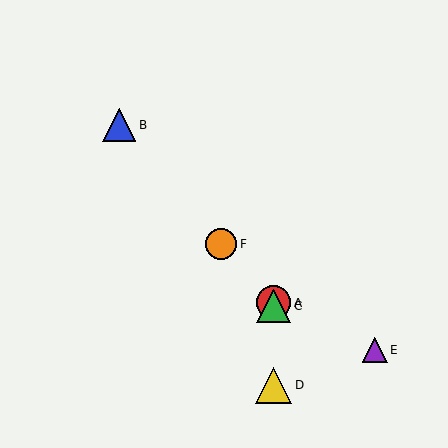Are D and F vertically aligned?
No, D is at x≈274 and F is at x≈221.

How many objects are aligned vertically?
3 objects (A, C, D) are aligned vertically.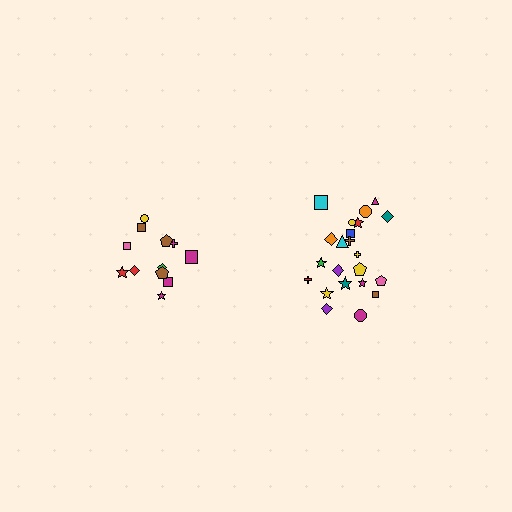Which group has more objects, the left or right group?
The right group.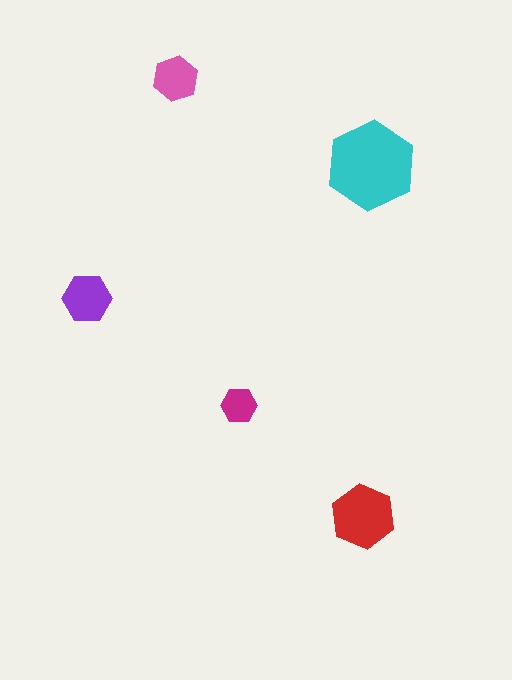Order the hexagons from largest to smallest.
the cyan one, the red one, the purple one, the pink one, the magenta one.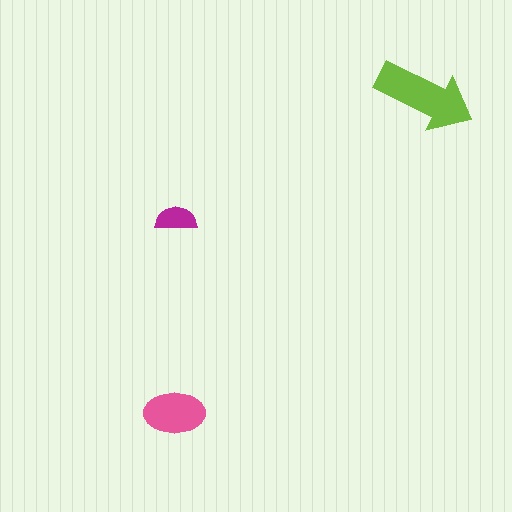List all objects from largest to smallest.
The lime arrow, the pink ellipse, the magenta semicircle.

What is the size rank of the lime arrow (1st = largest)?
1st.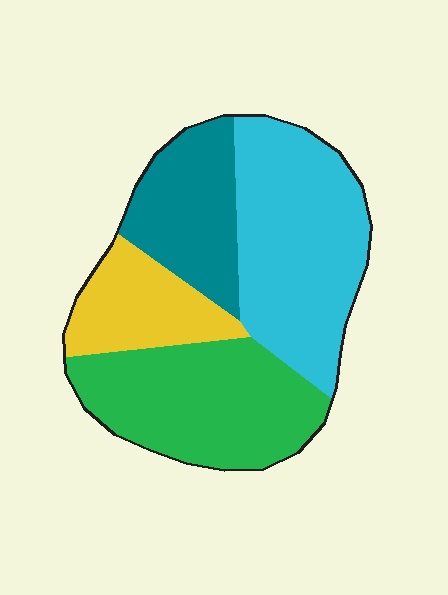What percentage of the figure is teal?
Teal covers about 20% of the figure.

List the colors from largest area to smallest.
From largest to smallest: cyan, green, teal, yellow.